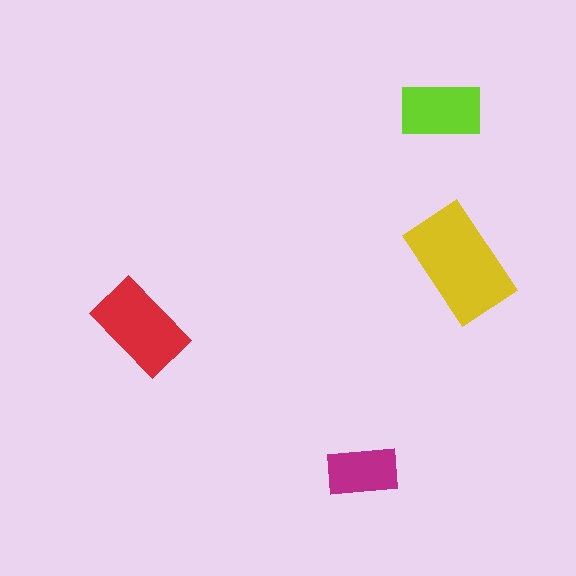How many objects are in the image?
There are 4 objects in the image.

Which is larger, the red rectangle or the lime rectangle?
The red one.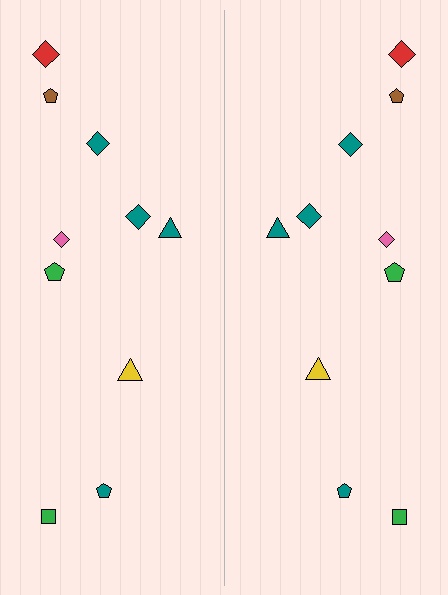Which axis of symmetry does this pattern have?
The pattern has a vertical axis of symmetry running through the center of the image.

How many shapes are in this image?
There are 20 shapes in this image.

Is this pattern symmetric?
Yes, this pattern has bilateral (reflection) symmetry.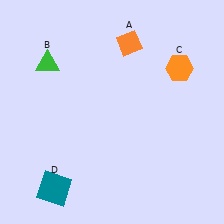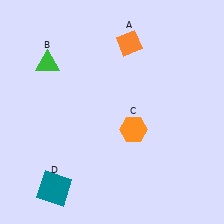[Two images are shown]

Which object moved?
The orange hexagon (C) moved down.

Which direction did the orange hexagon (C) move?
The orange hexagon (C) moved down.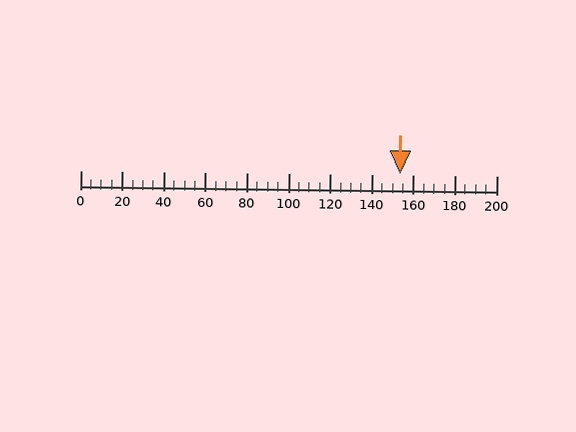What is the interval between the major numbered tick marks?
The major tick marks are spaced 20 units apart.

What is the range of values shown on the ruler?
The ruler shows values from 0 to 200.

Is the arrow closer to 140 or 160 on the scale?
The arrow is closer to 160.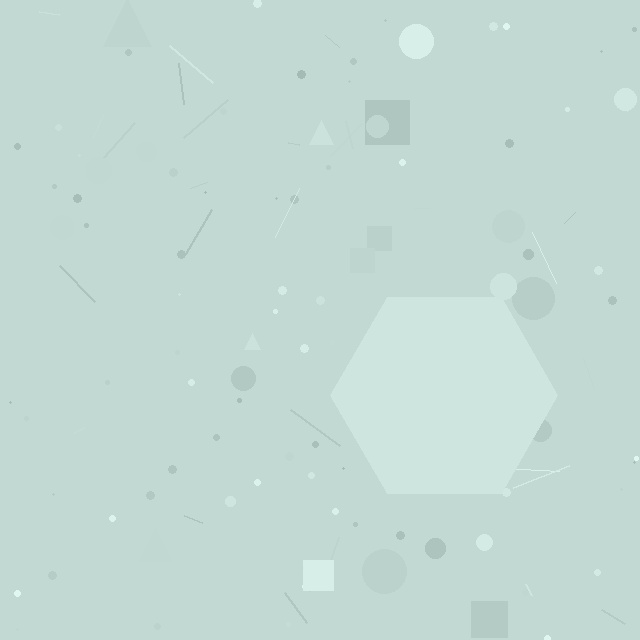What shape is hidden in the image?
A hexagon is hidden in the image.